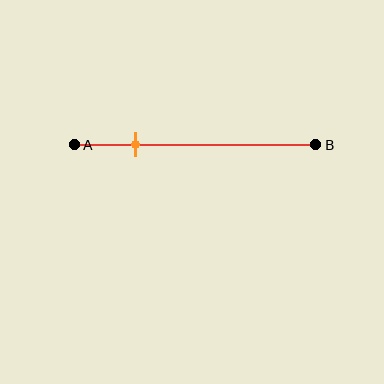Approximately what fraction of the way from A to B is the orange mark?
The orange mark is approximately 25% of the way from A to B.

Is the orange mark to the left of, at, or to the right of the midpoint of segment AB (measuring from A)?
The orange mark is to the left of the midpoint of segment AB.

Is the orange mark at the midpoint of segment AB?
No, the mark is at about 25% from A, not at the 50% midpoint.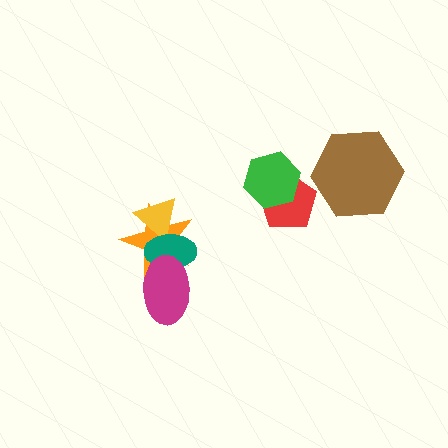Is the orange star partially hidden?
Yes, it is partially covered by another shape.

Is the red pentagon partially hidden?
Yes, it is partially covered by another shape.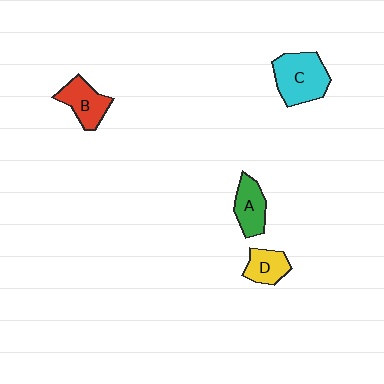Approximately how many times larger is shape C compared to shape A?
Approximately 1.6 times.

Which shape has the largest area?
Shape C (cyan).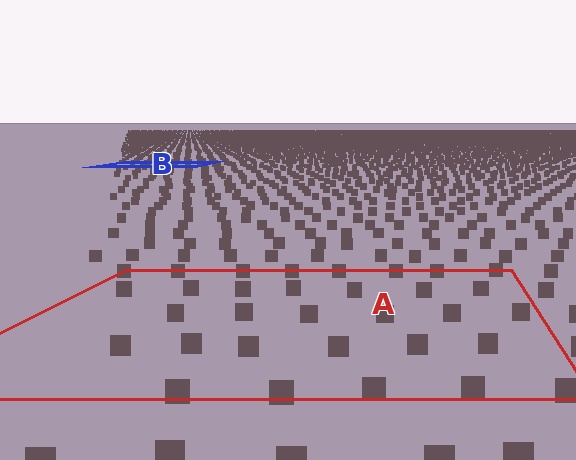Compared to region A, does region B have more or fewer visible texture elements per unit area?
Region B has more texture elements per unit area — they are packed more densely because it is farther away.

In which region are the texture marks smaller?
The texture marks are smaller in region B, because it is farther away.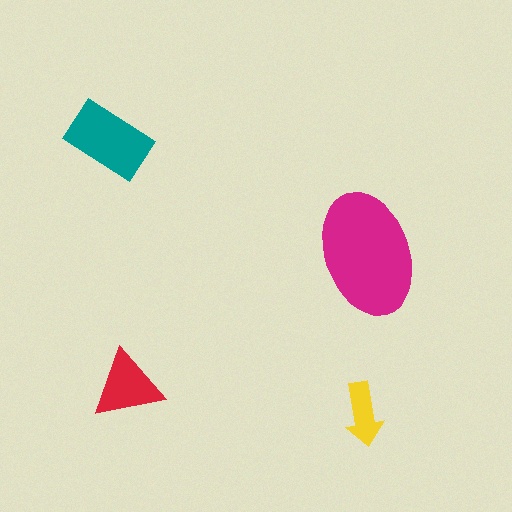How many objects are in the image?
There are 4 objects in the image.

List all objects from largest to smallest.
The magenta ellipse, the teal rectangle, the red triangle, the yellow arrow.